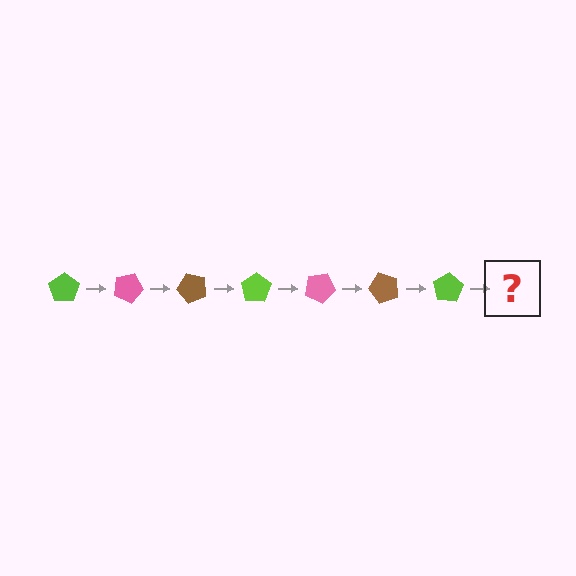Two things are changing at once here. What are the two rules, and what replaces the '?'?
The two rules are that it rotates 25 degrees each step and the color cycles through lime, pink, and brown. The '?' should be a pink pentagon, rotated 175 degrees from the start.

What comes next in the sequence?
The next element should be a pink pentagon, rotated 175 degrees from the start.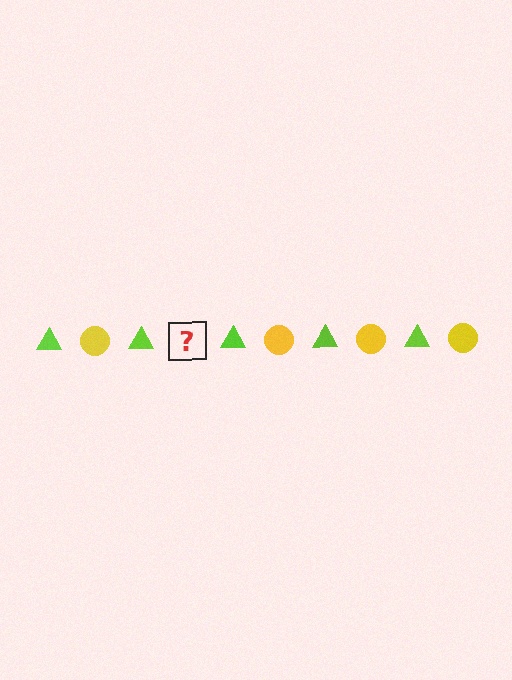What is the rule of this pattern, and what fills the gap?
The rule is that the pattern alternates between lime triangle and yellow circle. The gap should be filled with a yellow circle.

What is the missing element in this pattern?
The missing element is a yellow circle.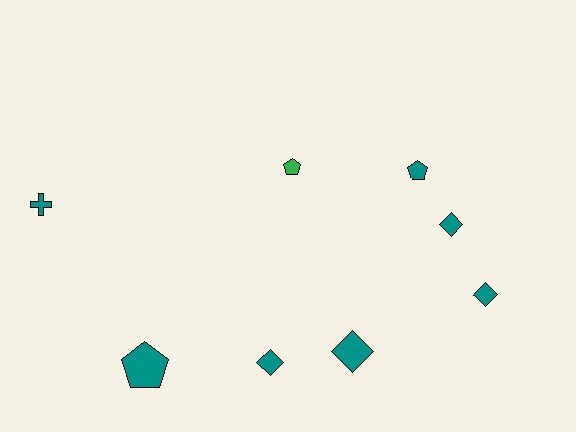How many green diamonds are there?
There are no green diamonds.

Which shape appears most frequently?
Diamond, with 4 objects.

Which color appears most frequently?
Teal, with 7 objects.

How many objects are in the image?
There are 8 objects.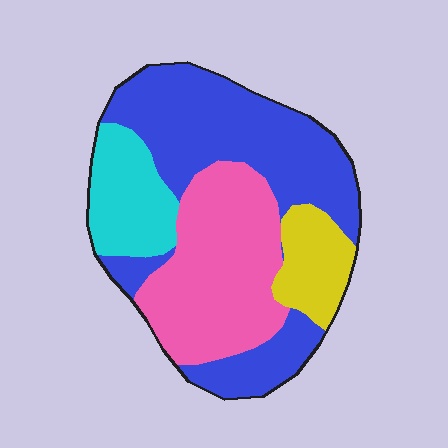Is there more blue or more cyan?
Blue.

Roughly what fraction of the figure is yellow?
Yellow takes up less than a quarter of the figure.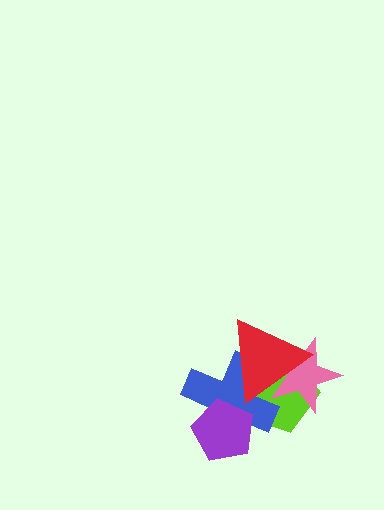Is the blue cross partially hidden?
Yes, it is partially covered by another shape.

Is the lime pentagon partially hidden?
Yes, it is partially covered by another shape.